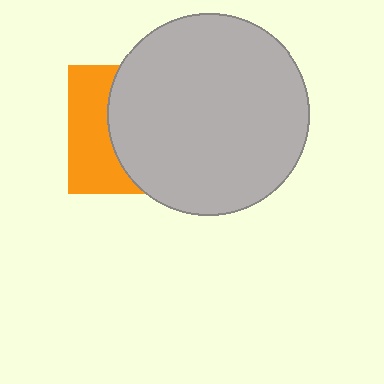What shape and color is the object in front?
The object in front is a light gray circle.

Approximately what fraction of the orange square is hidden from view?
Roughly 63% of the orange square is hidden behind the light gray circle.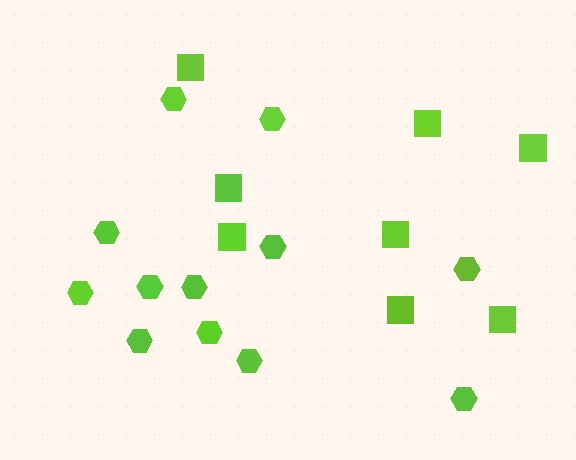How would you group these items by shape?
There are 2 groups: one group of squares (8) and one group of hexagons (12).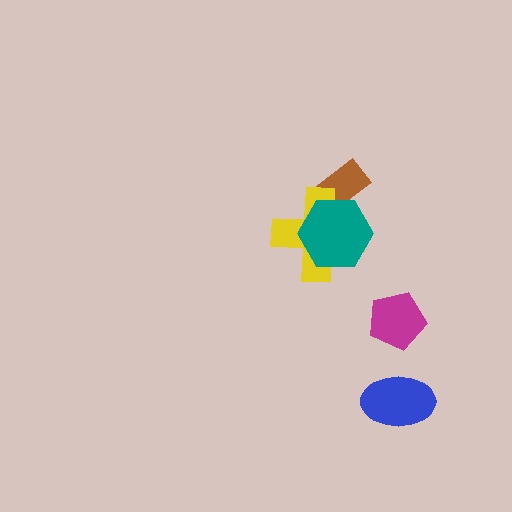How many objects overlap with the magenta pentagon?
0 objects overlap with the magenta pentagon.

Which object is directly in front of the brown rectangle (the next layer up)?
The yellow cross is directly in front of the brown rectangle.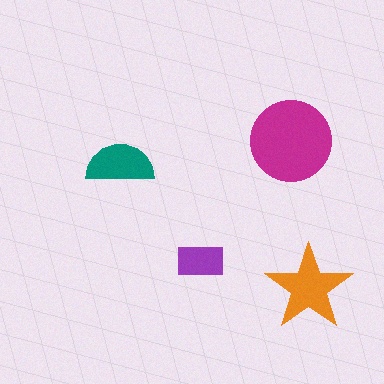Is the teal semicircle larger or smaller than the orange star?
Smaller.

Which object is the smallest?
The purple rectangle.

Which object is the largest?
The magenta circle.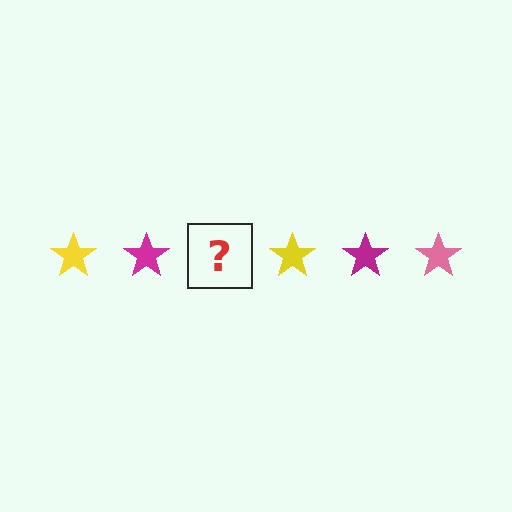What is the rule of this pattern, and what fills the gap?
The rule is that the pattern cycles through yellow, magenta, pink stars. The gap should be filled with a pink star.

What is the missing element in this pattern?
The missing element is a pink star.